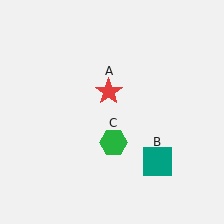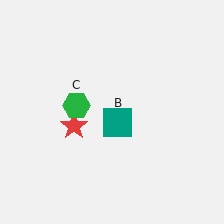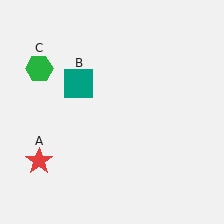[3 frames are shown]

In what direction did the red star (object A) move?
The red star (object A) moved down and to the left.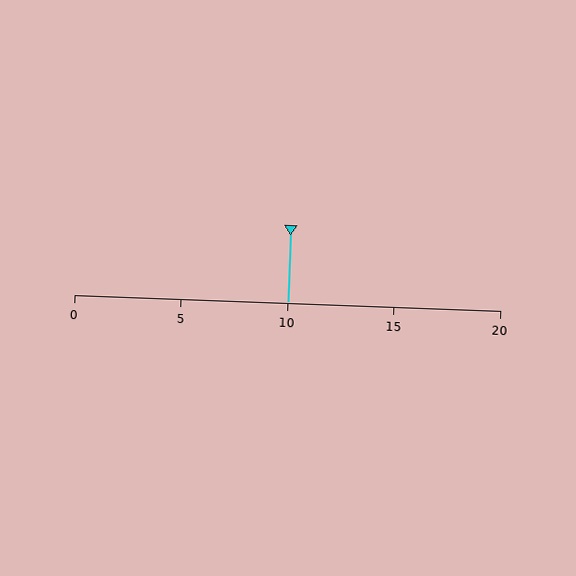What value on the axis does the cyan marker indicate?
The marker indicates approximately 10.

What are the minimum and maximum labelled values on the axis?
The axis runs from 0 to 20.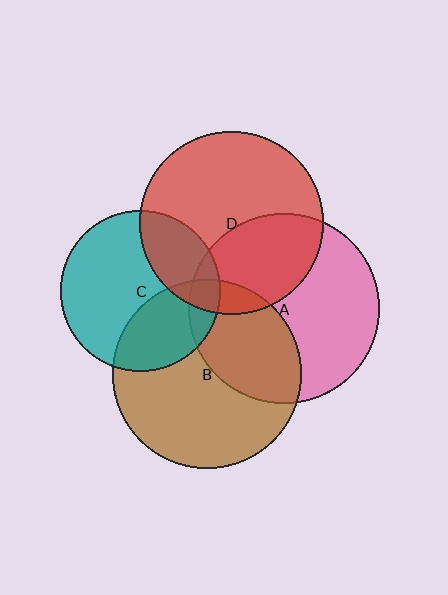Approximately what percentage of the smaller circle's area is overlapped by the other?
Approximately 35%.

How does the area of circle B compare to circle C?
Approximately 1.4 times.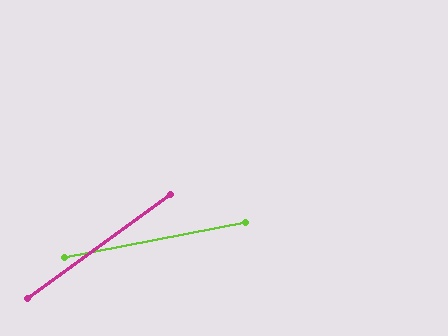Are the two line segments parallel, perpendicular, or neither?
Neither parallel nor perpendicular — they differ by about 25°.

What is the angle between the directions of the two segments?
Approximately 25 degrees.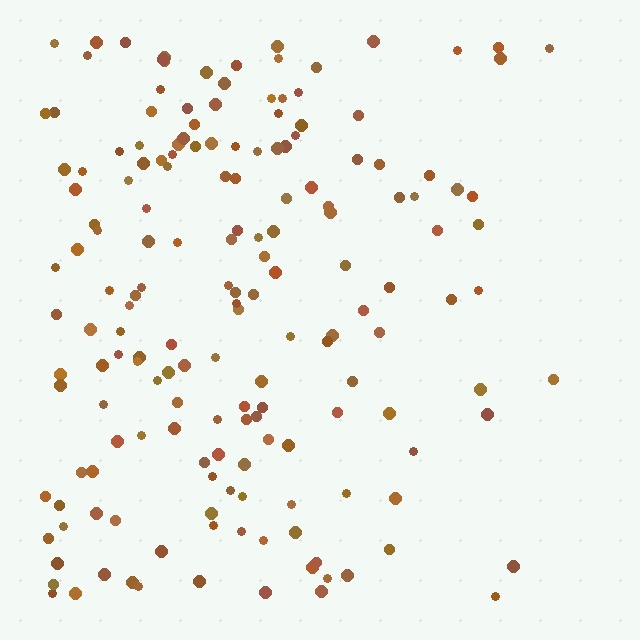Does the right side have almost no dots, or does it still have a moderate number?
Still a moderate number, just noticeably fewer than the left.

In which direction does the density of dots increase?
From right to left, with the left side densest.